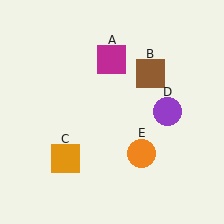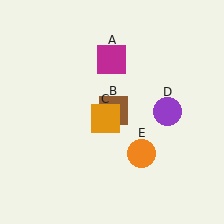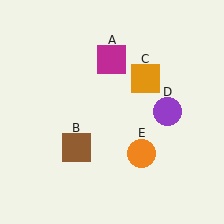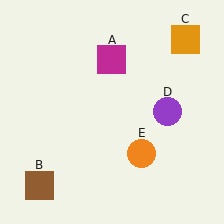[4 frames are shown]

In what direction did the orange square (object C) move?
The orange square (object C) moved up and to the right.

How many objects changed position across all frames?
2 objects changed position: brown square (object B), orange square (object C).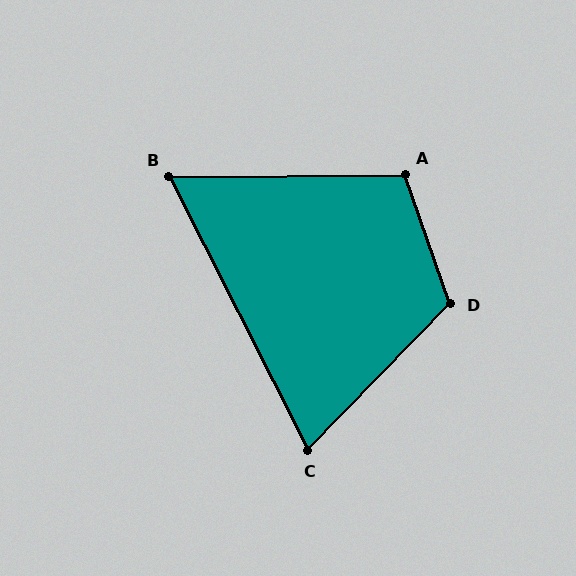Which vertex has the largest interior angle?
D, at approximately 116 degrees.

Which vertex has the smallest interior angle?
B, at approximately 64 degrees.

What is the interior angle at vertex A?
Approximately 109 degrees (obtuse).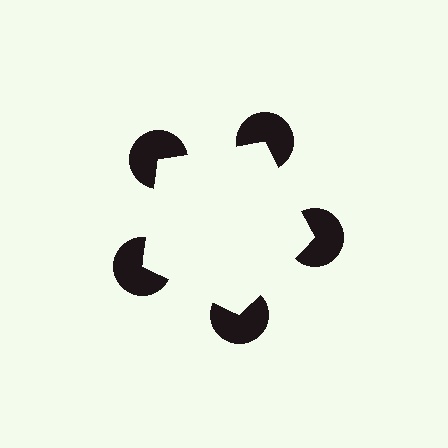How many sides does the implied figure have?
5 sides.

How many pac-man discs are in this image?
There are 5 — one at each vertex of the illusory pentagon.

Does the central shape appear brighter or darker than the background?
It typically appears slightly brighter than the background, even though no actual brightness change is drawn.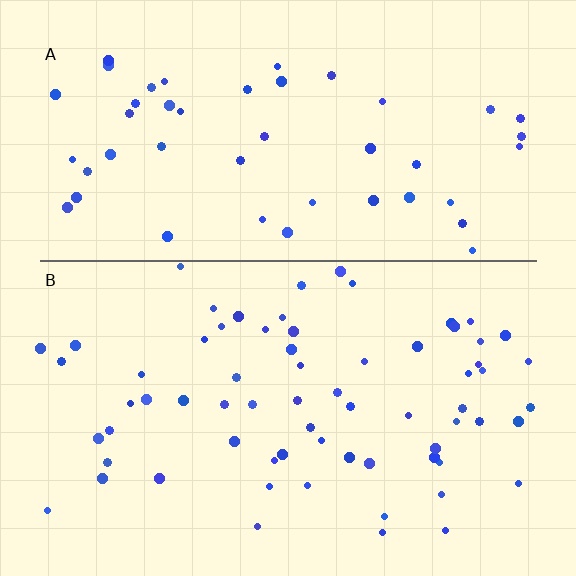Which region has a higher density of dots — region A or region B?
B (the bottom).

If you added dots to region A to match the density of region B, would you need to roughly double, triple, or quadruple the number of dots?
Approximately double.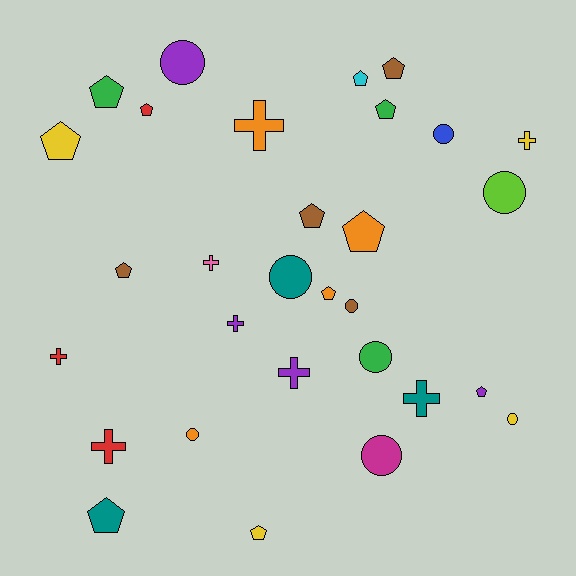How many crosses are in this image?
There are 8 crosses.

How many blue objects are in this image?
There is 1 blue object.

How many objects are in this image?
There are 30 objects.